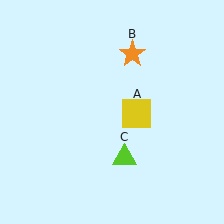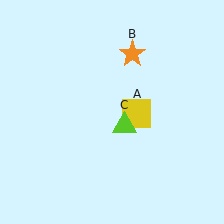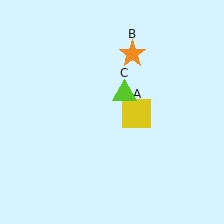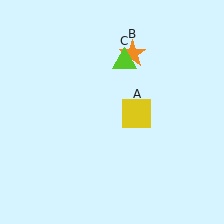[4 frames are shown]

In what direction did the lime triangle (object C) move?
The lime triangle (object C) moved up.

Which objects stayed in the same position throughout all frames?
Yellow square (object A) and orange star (object B) remained stationary.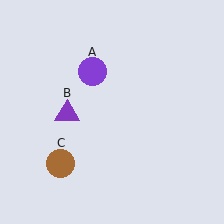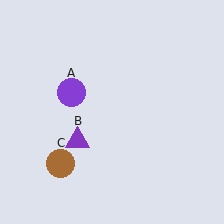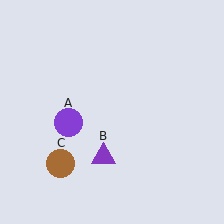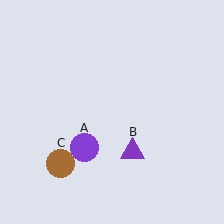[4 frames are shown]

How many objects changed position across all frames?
2 objects changed position: purple circle (object A), purple triangle (object B).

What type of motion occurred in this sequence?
The purple circle (object A), purple triangle (object B) rotated counterclockwise around the center of the scene.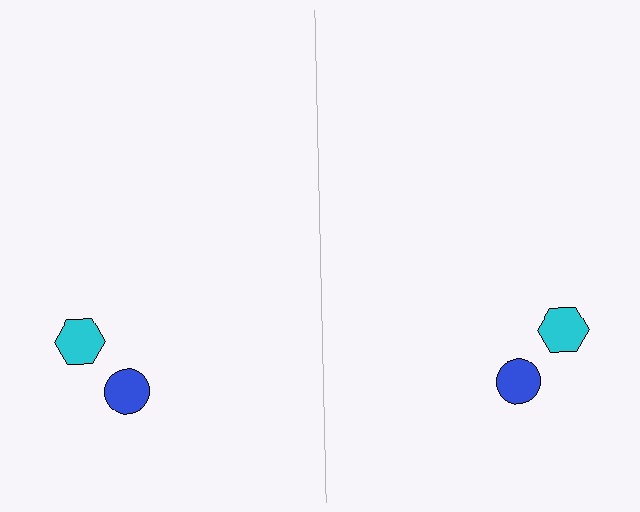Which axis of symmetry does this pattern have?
The pattern has a vertical axis of symmetry running through the center of the image.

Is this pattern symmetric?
Yes, this pattern has bilateral (reflection) symmetry.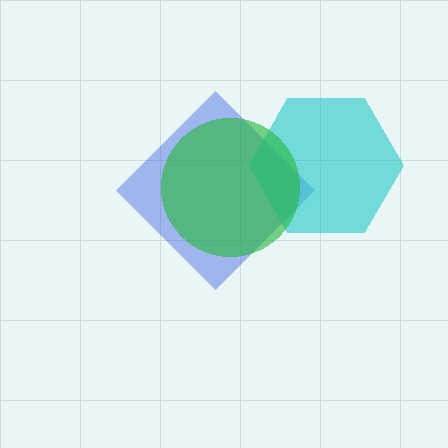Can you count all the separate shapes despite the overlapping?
Yes, there are 3 separate shapes.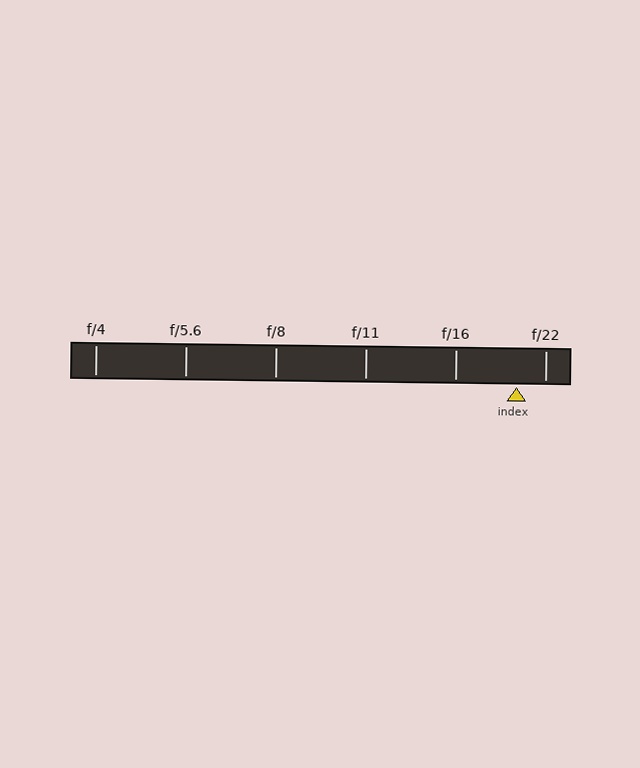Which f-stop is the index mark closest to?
The index mark is closest to f/22.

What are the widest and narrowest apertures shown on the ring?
The widest aperture shown is f/4 and the narrowest is f/22.